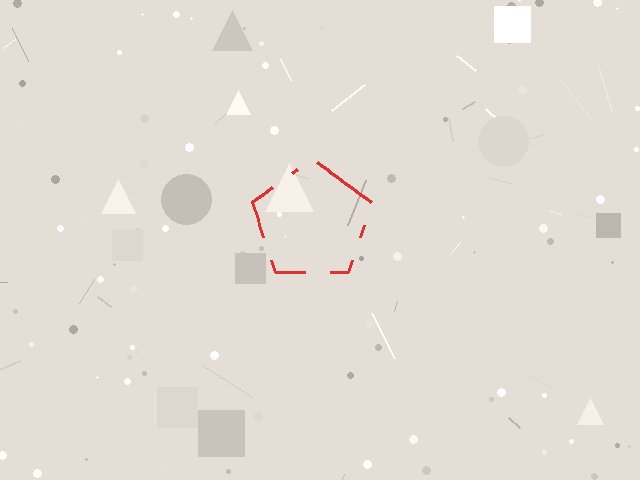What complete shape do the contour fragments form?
The contour fragments form a pentagon.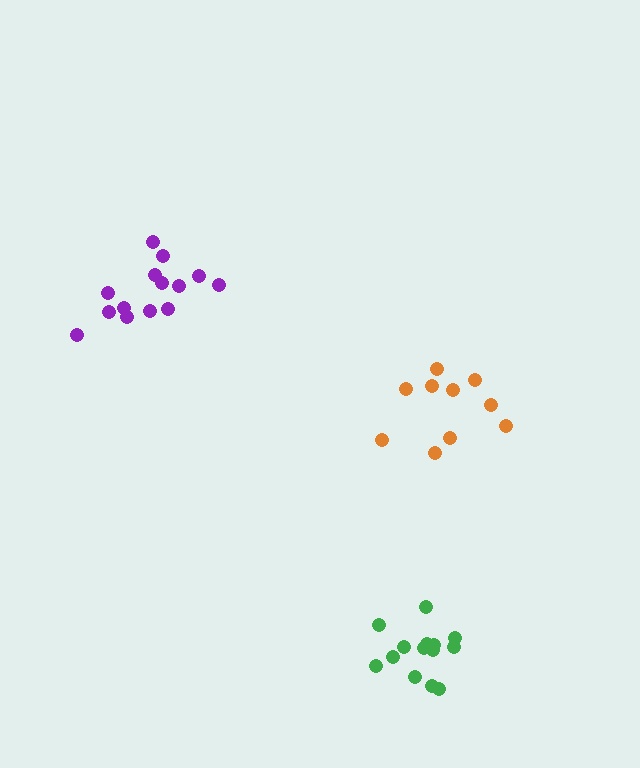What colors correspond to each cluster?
The clusters are colored: purple, green, orange.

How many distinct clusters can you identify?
There are 3 distinct clusters.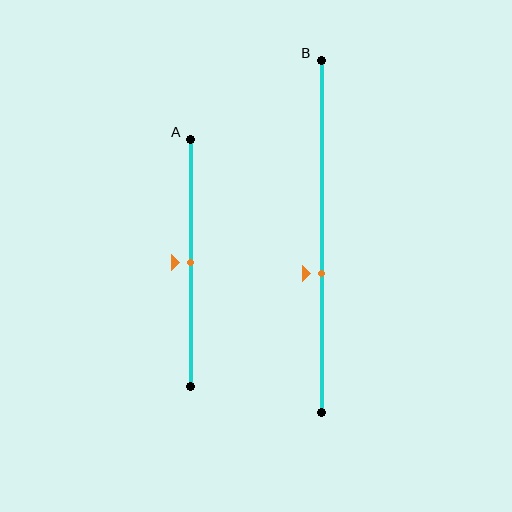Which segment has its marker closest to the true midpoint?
Segment A has its marker closest to the true midpoint.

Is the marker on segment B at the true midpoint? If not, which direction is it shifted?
No, the marker on segment B is shifted downward by about 11% of the segment length.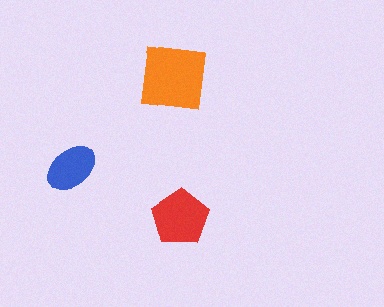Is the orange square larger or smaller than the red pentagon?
Larger.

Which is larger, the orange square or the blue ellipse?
The orange square.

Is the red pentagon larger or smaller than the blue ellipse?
Larger.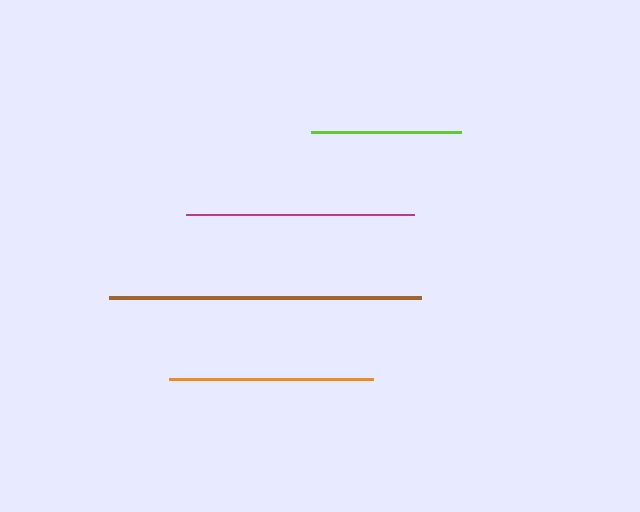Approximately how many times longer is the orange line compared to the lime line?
The orange line is approximately 1.4 times the length of the lime line.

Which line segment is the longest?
The brown line is the longest at approximately 313 pixels.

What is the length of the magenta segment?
The magenta segment is approximately 229 pixels long.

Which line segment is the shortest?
The lime line is the shortest at approximately 150 pixels.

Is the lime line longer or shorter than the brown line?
The brown line is longer than the lime line.